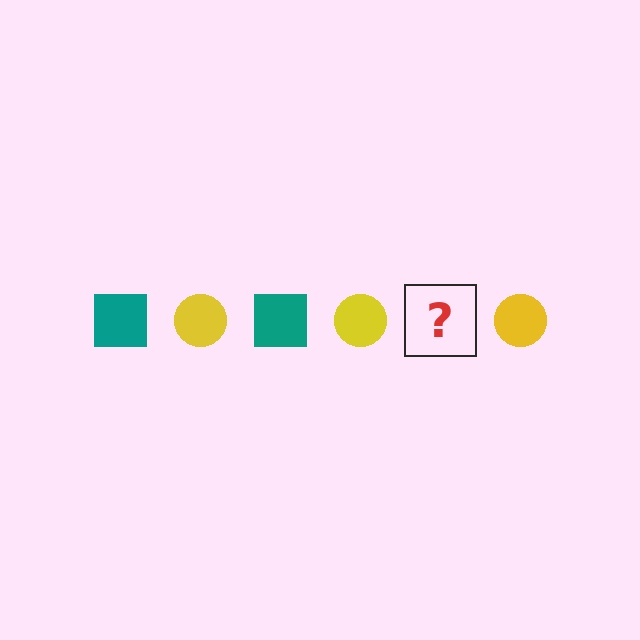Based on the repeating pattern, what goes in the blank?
The blank should be a teal square.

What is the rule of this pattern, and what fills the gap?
The rule is that the pattern alternates between teal square and yellow circle. The gap should be filled with a teal square.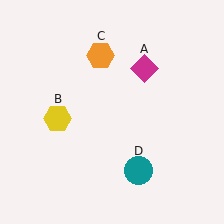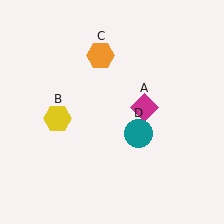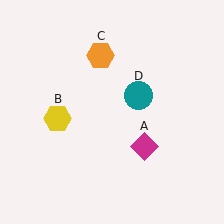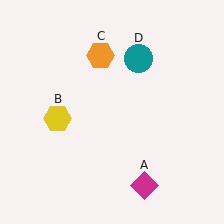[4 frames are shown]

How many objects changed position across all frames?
2 objects changed position: magenta diamond (object A), teal circle (object D).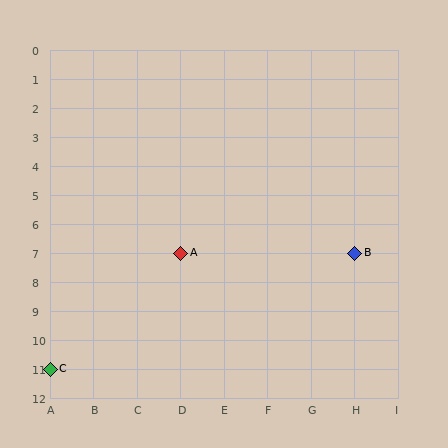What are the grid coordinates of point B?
Point B is at grid coordinates (H, 7).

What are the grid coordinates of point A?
Point A is at grid coordinates (D, 7).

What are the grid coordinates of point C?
Point C is at grid coordinates (A, 11).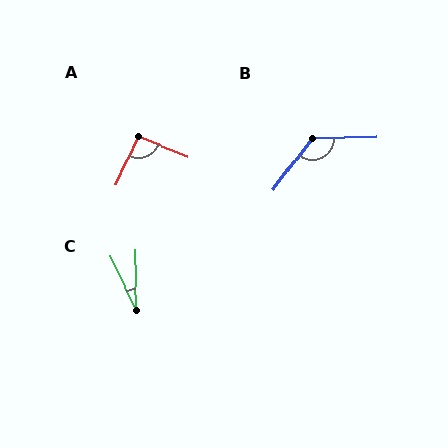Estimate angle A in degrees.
Approximately 92 degrees.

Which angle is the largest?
B, at approximately 127 degrees.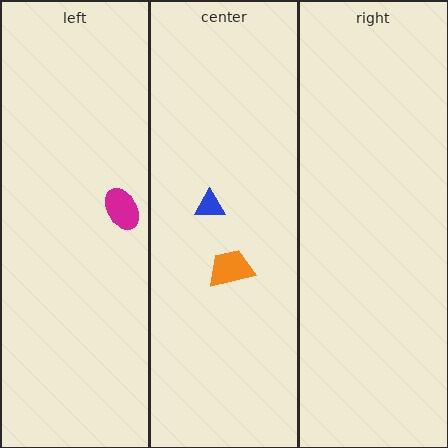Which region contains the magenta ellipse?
The left region.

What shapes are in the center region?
The blue triangle, the orange trapezoid.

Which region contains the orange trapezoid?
The center region.